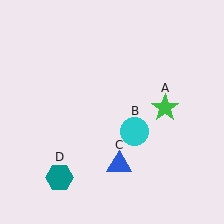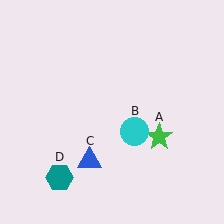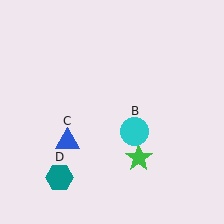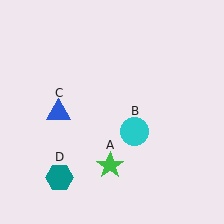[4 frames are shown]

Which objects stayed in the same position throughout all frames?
Cyan circle (object B) and teal hexagon (object D) remained stationary.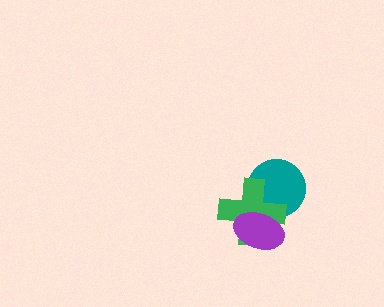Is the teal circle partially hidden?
Yes, it is partially covered by another shape.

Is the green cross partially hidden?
Yes, it is partially covered by another shape.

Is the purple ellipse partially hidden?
No, no other shape covers it.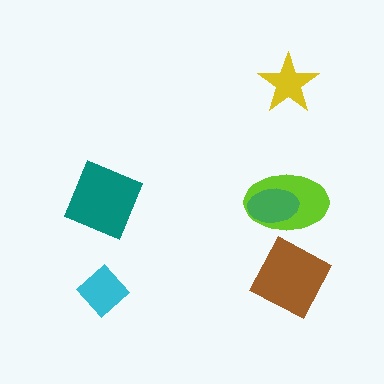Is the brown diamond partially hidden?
No, no other shape covers it.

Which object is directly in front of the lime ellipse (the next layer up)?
The brown diamond is directly in front of the lime ellipse.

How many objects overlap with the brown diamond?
1 object overlaps with the brown diamond.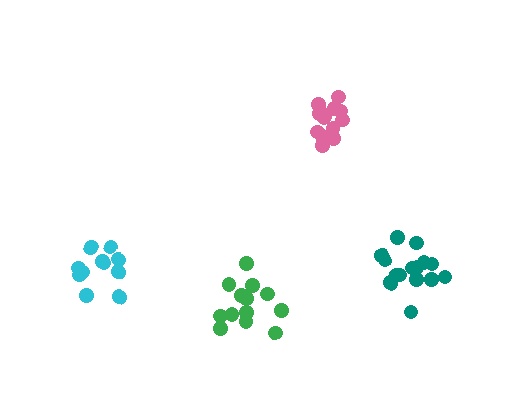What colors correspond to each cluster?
The clusters are colored: pink, green, cyan, teal.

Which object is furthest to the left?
The cyan cluster is leftmost.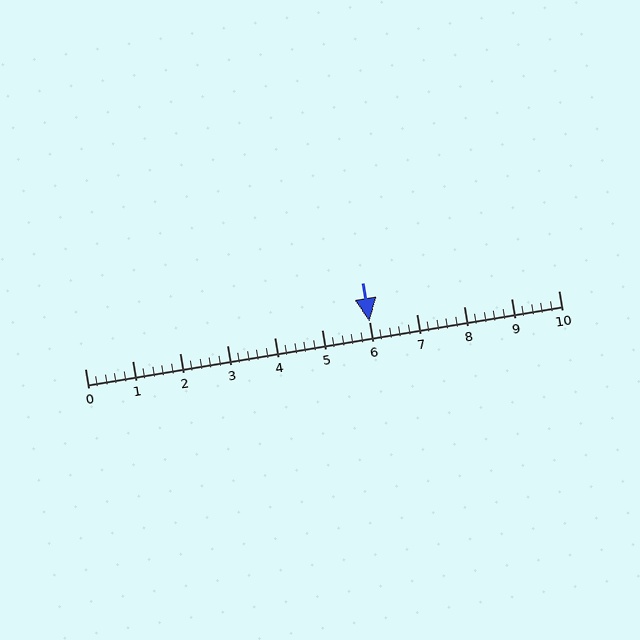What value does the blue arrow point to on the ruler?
The blue arrow points to approximately 6.0.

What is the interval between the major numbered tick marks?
The major tick marks are spaced 1 units apart.